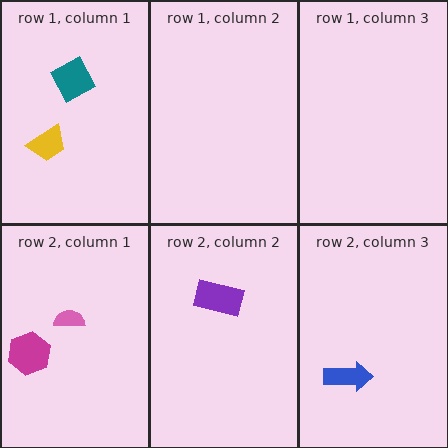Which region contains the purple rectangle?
The row 2, column 2 region.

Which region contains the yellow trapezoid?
The row 1, column 1 region.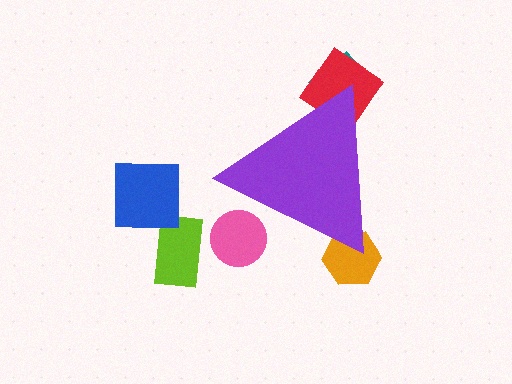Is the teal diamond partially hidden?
Yes, the teal diamond is partially hidden behind the purple triangle.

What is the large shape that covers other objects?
A purple triangle.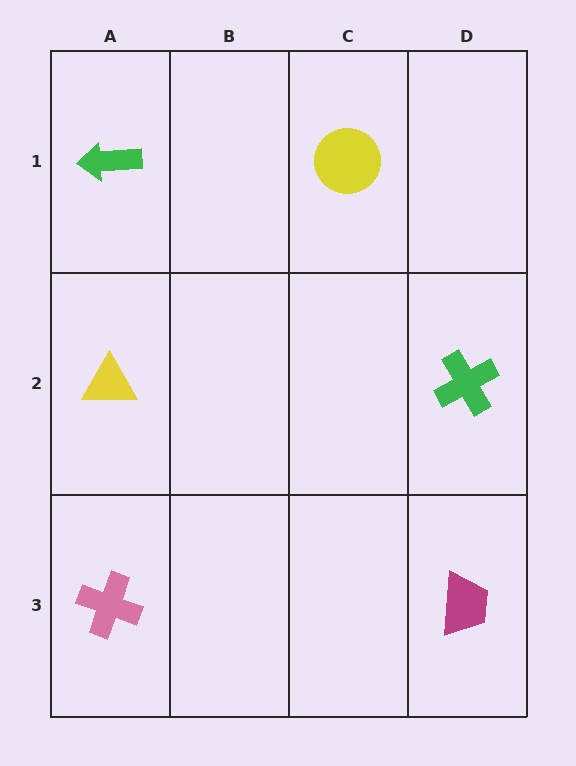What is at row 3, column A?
A pink cross.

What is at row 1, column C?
A yellow circle.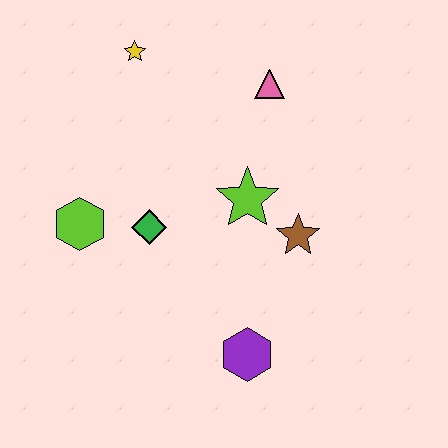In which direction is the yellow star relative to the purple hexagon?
The yellow star is above the purple hexagon.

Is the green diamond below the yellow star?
Yes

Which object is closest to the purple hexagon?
The brown star is closest to the purple hexagon.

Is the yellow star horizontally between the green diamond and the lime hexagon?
Yes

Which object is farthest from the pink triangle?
The purple hexagon is farthest from the pink triangle.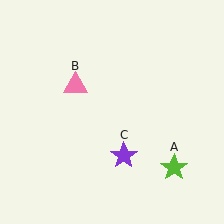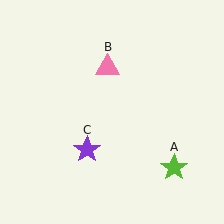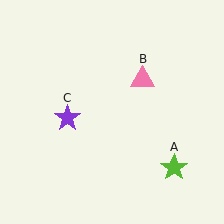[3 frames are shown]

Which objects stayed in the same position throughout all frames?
Lime star (object A) remained stationary.